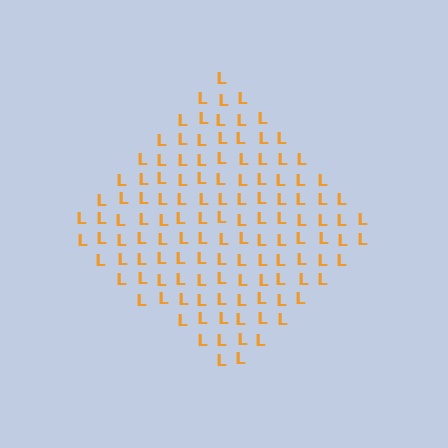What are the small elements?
The small elements are letter L's.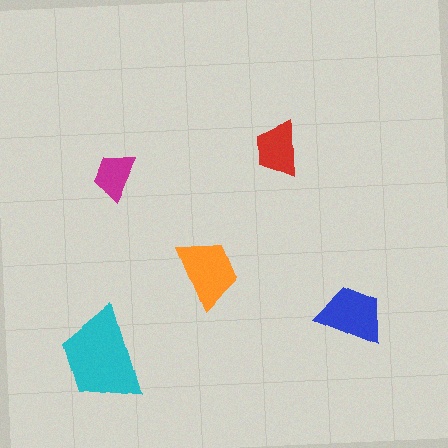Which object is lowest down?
The cyan trapezoid is bottommost.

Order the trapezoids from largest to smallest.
the cyan one, the orange one, the blue one, the red one, the magenta one.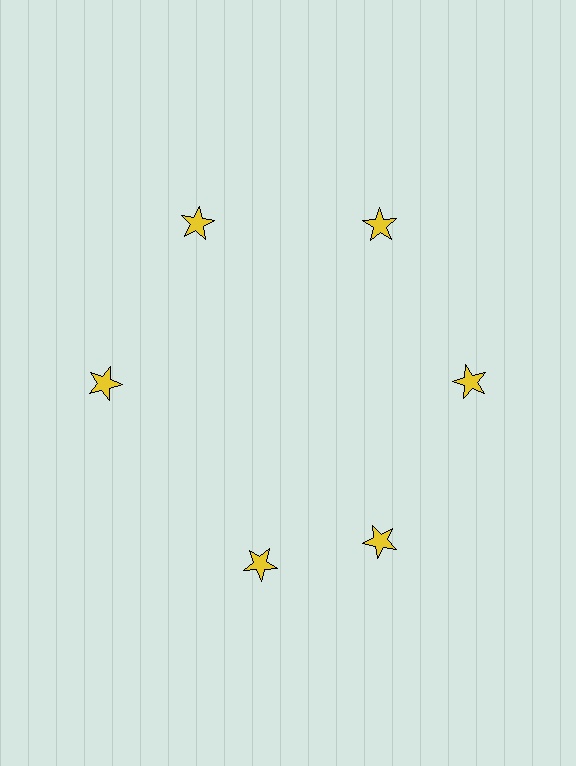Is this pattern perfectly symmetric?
No. The 6 yellow stars are arranged in a ring, but one element near the 7 o'clock position is rotated out of alignment along the ring, breaking the 6-fold rotational symmetry.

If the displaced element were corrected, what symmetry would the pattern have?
It would have 6-fold rotational symmetry — the pattern would map onto itself every 60 degrees.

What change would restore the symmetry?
The symmetry would be restored by rotating it back into even spacing with its neighbors so that all 6 stars sit at equal angles and equal distance from the center.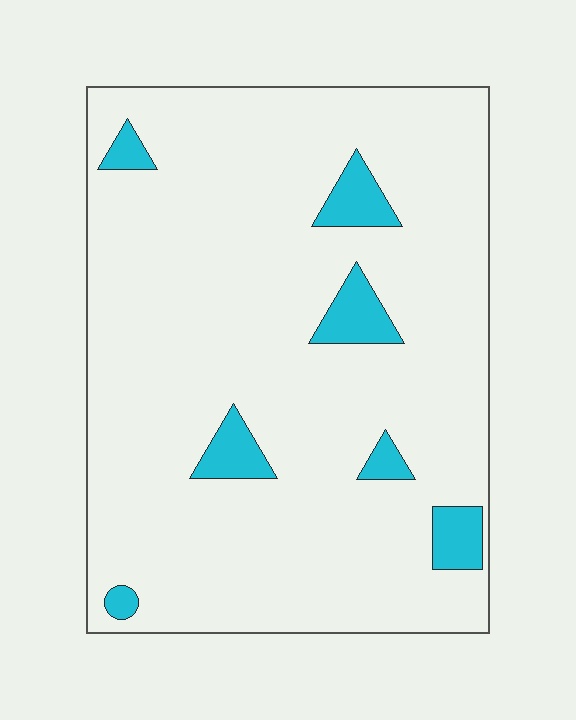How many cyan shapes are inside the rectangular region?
7.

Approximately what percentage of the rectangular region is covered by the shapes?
Approximately 10%.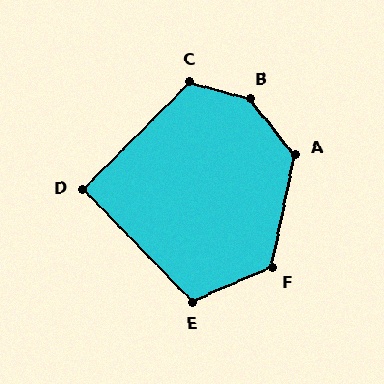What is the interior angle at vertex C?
Approximately 120 degrees (obtuse).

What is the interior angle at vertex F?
Approximately 125 degrees (obtuse).